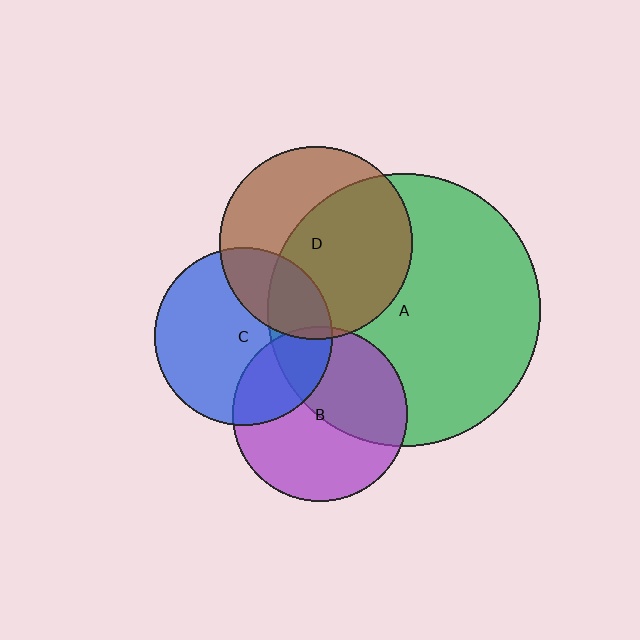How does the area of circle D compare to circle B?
Approximately 1.2 times.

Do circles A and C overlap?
Yes.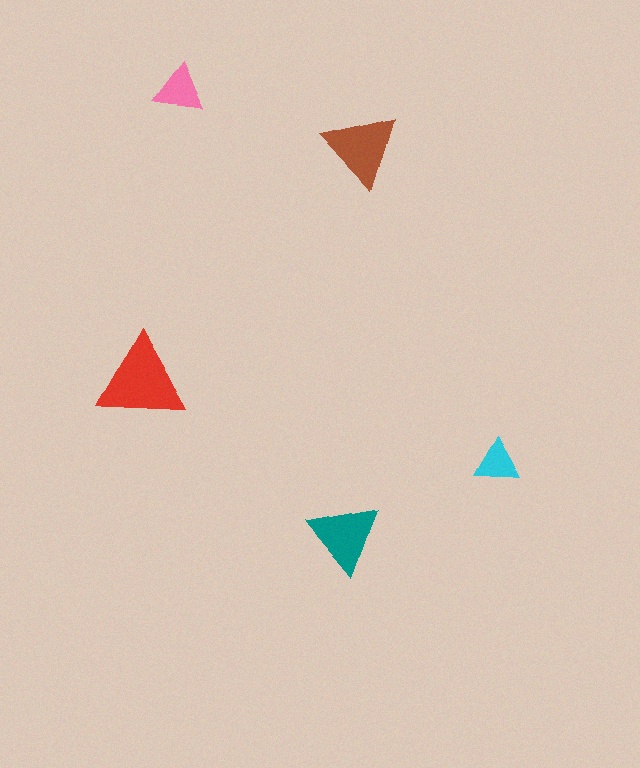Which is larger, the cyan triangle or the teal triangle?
The teal one.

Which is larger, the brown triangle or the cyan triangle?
The brown one.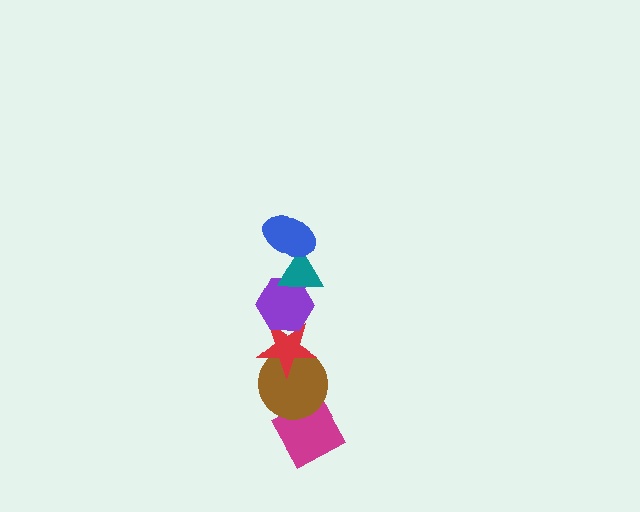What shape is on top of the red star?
The purple hexagon is on top of the red star.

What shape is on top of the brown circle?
The red star is on top of the brown circle.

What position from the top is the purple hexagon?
The purple hexagon is 3rd from the top.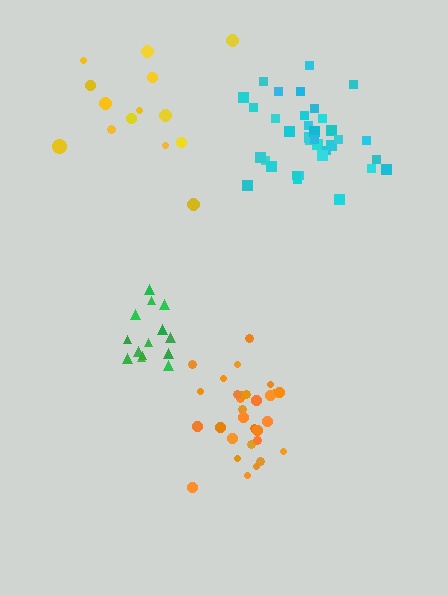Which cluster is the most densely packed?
Orange.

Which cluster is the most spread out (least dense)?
Yellow.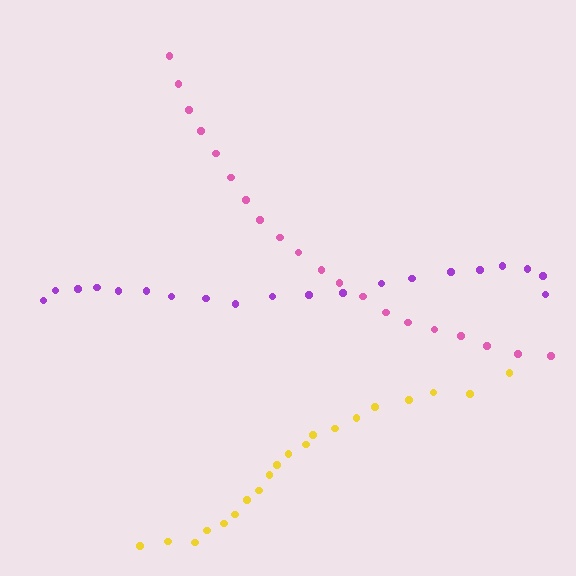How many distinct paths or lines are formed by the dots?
There are 3 distinct paths.